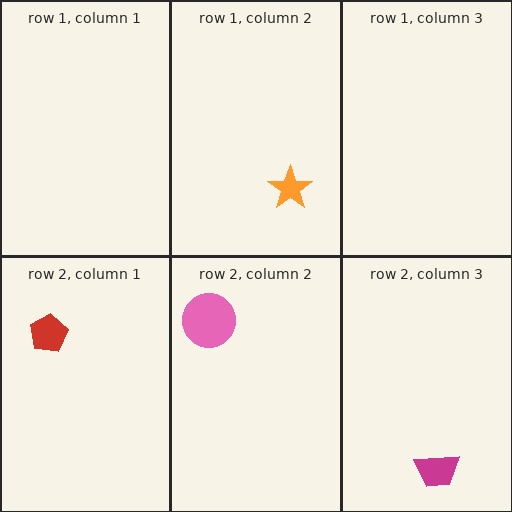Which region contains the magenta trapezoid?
The row 2, column 3 region.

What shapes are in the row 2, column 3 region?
The magenta trapezoid.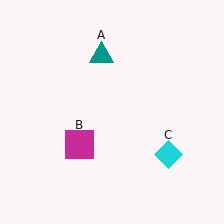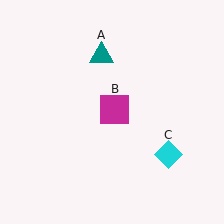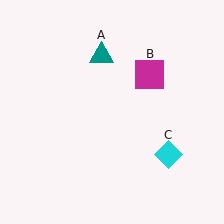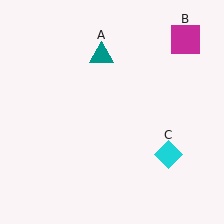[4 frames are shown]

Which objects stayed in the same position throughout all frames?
Teal triangle (object A) and cyan diamond (object C) remained stationary.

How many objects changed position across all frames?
1 object changed position: magenta square (object B).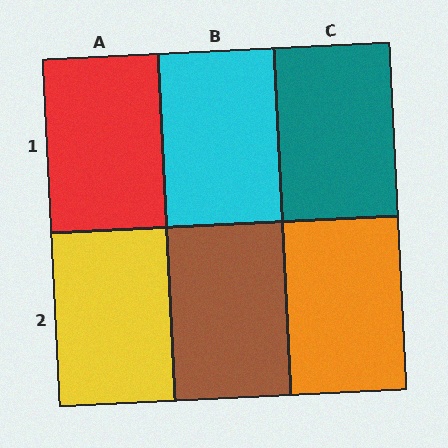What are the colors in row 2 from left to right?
Yellow, brown, orange.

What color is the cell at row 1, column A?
Red.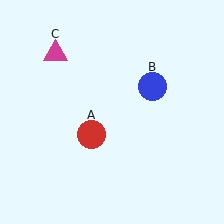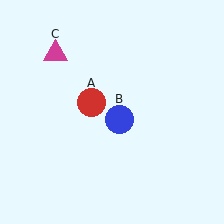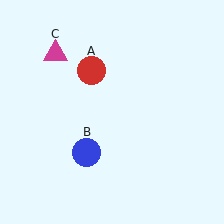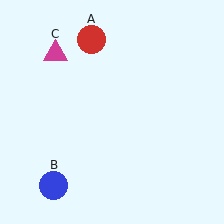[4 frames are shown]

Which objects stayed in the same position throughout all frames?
Magenta triangle (object C) remained stationary.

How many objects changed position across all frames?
2 objects changed position: red circle (object A), blue circle (object B).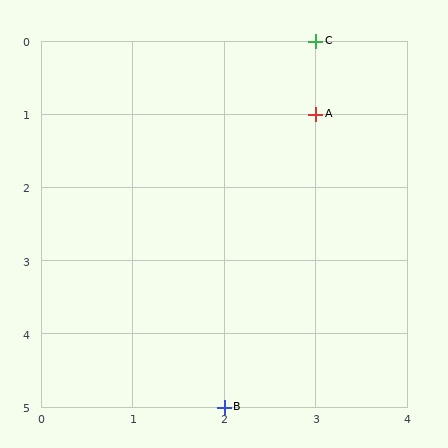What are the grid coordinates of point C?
Point C is at grid coordinates (3, 0).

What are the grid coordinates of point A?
Point A is at grid coordinates (3, 1).